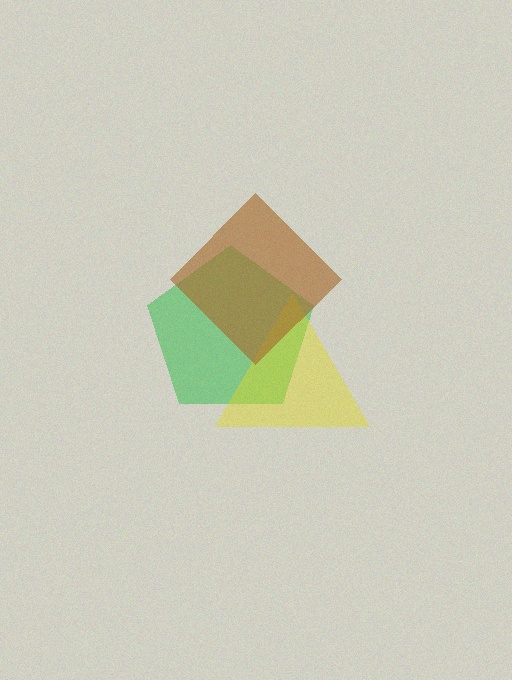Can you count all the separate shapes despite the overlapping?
Yes, there are 3 separate shapes.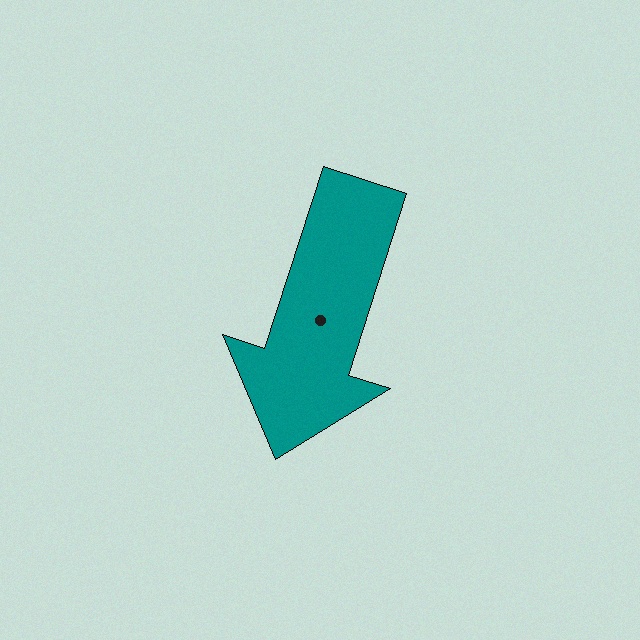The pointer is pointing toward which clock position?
Roughly 7 o'clock.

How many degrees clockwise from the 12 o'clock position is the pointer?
Approximately 198 degrees.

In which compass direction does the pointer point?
South.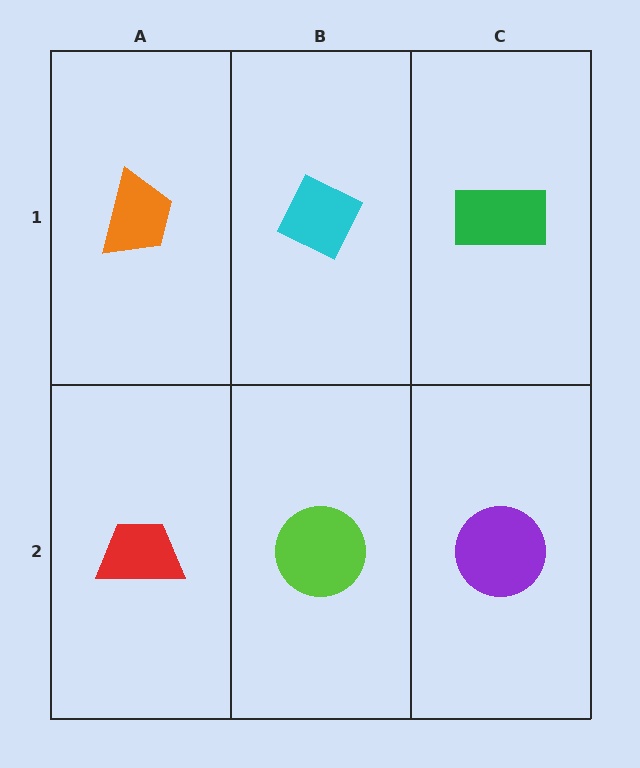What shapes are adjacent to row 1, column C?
A purple circle (row 2, column C), a cyan diamond (row 1, column B).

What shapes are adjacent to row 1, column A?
A red trapezoid (row 2, column A), a cyan diamond (row 1, column B).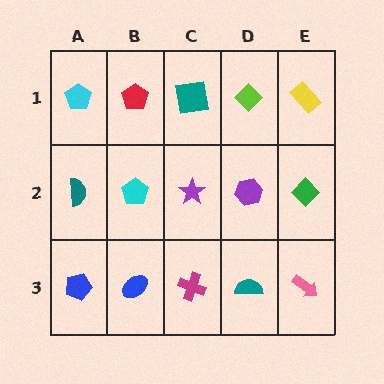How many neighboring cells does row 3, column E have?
2.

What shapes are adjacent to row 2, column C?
A teal square (row 1, column C), a magenta cross (row 3, column C), a cyan pentagon (row 2, column B), a purple hexagon (row 2, column D).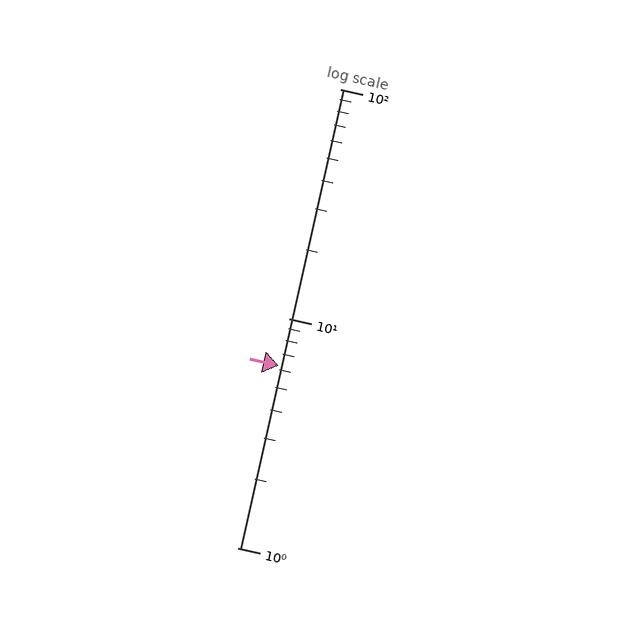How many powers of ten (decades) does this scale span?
The scale spans 2 decades, from 1 to 100.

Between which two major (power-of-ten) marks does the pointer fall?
The pointer is between 1 and 10.